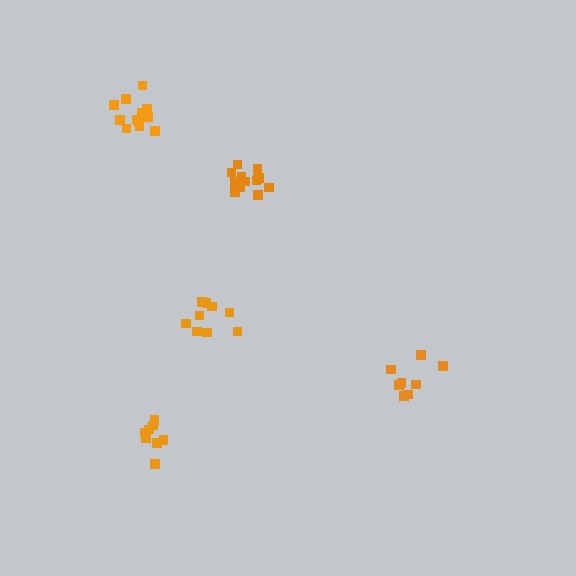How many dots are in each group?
Group 1: 12 dots, Group 2: 9 dots, Group 3: 13 dots, Group 4: 8 dots, Group 5: 8 dots (50 total).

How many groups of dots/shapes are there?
There are 5 groups.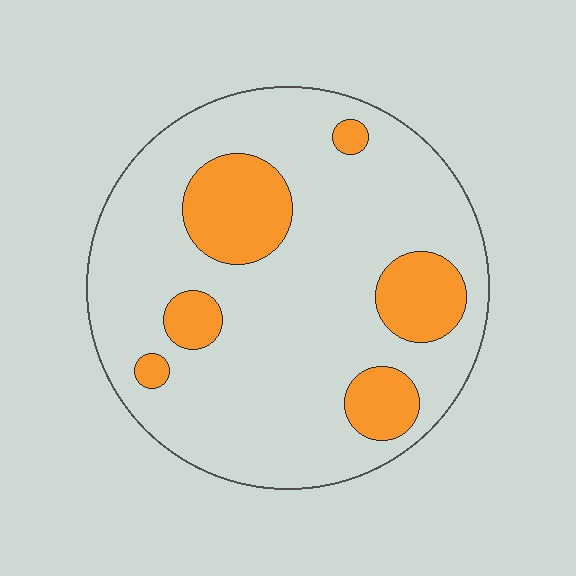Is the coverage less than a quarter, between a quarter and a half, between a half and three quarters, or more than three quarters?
Less than a quarter.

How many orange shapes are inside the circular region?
6.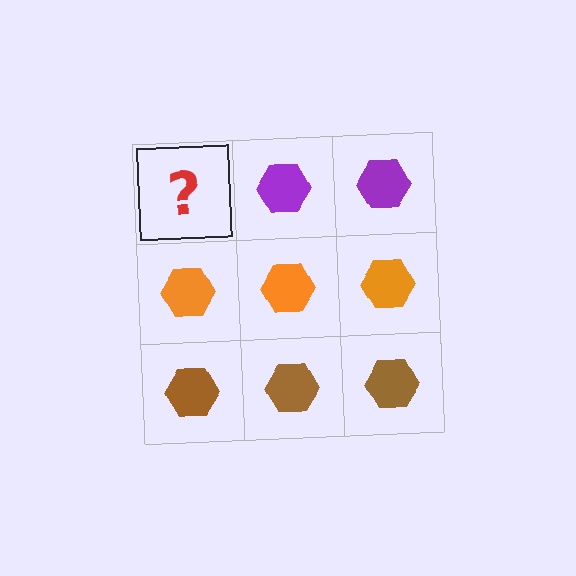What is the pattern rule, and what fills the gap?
The rule is that each row has a consistent color. The gap should be filled with a purple hexagon.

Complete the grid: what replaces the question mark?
The question mark should be replaced with a purple hexagon.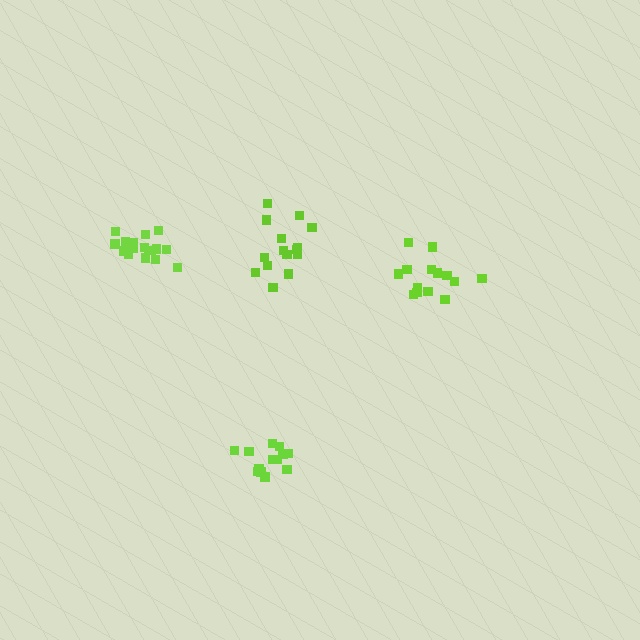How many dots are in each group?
Group 1: 17 dots, Group 2: 15 dots, Group 3: 15 dots, Group 4: 15 dots (62 total).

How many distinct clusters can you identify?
There are 4 distinct clusters.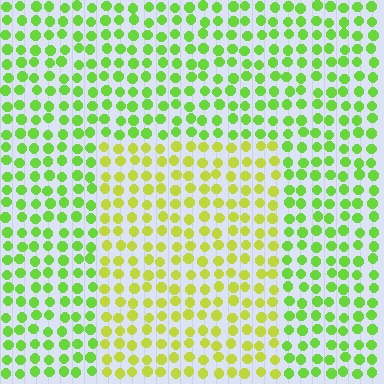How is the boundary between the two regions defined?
The boundary is defined purely by a slight shift in hue (about 33 degrees). Spacing, size, and orientation are identical on both sides.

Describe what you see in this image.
The image is filled with small lime elements in a uniform arrangement. A rectangle-shaped region is visible where the elements are tinted to a slightly different hue, forming a subtle color boundary.